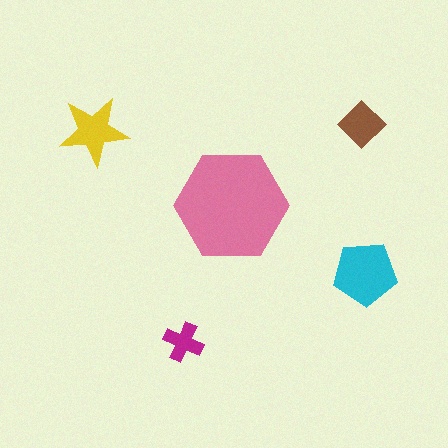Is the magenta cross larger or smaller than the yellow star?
Smaller.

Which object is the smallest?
The magenta cross.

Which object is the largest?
The pink hexagon.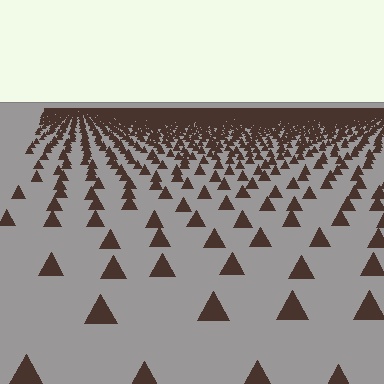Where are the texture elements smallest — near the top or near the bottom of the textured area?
Near the top.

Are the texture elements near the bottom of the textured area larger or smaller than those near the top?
Larger. Near the bottom, elements are closer to the viewer and appear at a bigger on-screen size.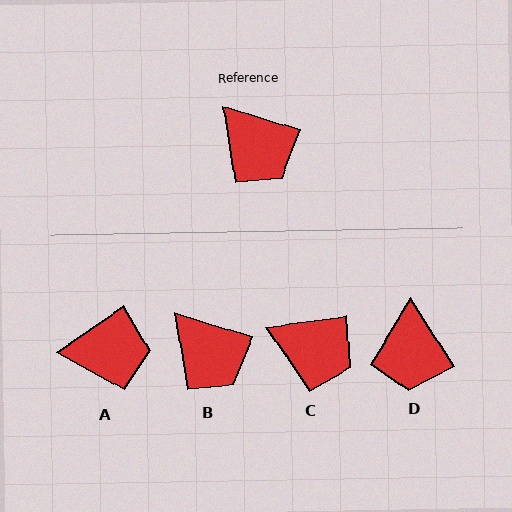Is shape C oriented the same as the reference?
No, it is off by about 25 degrees.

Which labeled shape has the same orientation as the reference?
B.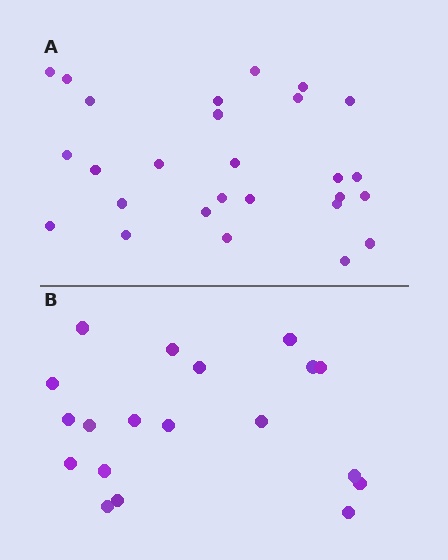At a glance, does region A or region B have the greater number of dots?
Region A (the top region) has more dots.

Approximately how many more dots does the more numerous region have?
Region A has roughly 8 or so more dots than region B.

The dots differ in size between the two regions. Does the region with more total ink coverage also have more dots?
No. Region B has more total ink coverage because its dots are larger, but region A actually contains more individual dots. Total area can be misleading — the number of items is what matters here.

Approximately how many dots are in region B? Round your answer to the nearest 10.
About 20 dots. (The exact count is 19, which rounds to 20.)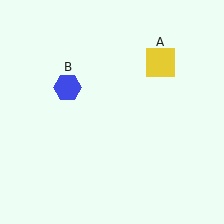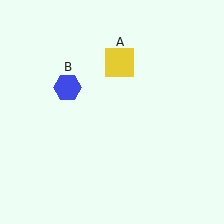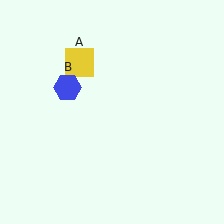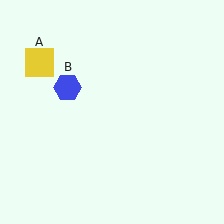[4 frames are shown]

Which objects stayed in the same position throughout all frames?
Blue hexagon (object B) remained stationary.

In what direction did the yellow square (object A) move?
The yellow square (object A) moved left.